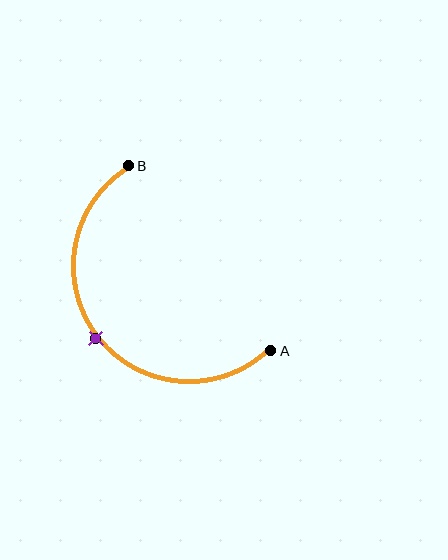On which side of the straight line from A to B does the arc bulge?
The arc bulges below and to the left of the straight line connecting A and B.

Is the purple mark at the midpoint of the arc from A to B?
Yes. The purple mark lies on the arc at equal arc-length from both A and B — it is the arc midpoint.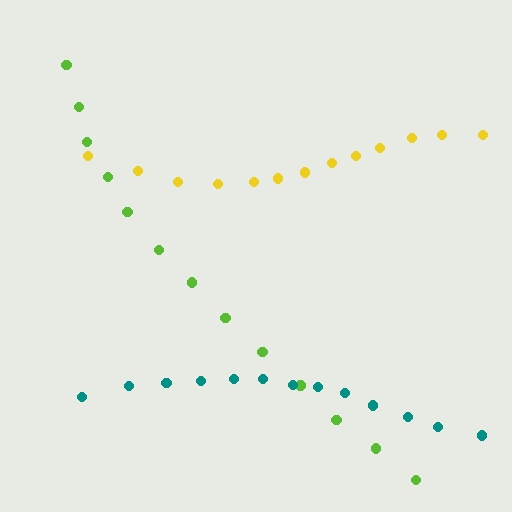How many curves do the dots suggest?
There are 3 distinct paths.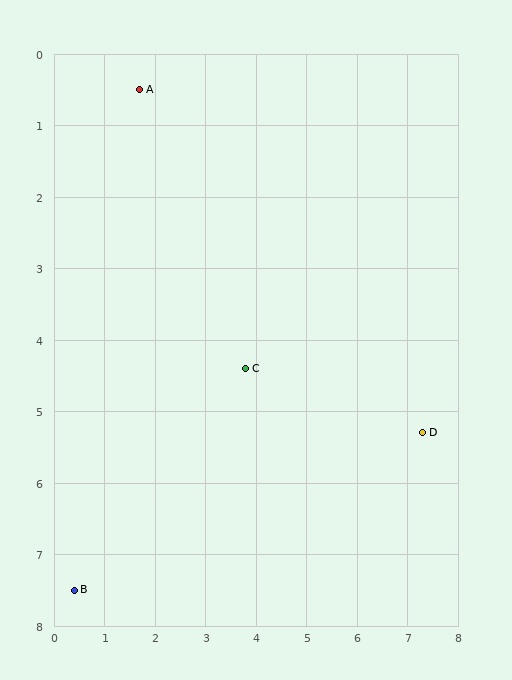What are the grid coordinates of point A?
Point A is at approximately (1.7, 0.5).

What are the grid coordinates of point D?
Point D is at approximately (7.3, 5.3).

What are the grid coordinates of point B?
Point B is at approximately (0.4, 7.5).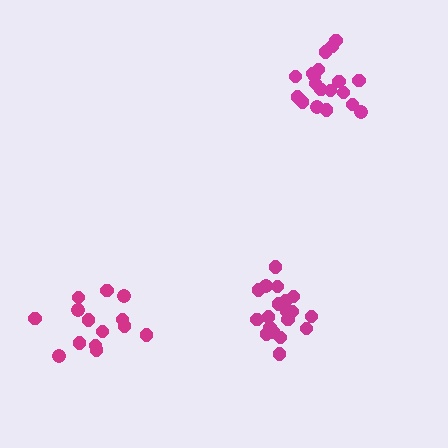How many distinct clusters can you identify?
There are 3 distinct clusters.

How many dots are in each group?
Group 1: 19 dots, Group 2: 14 dots, Group 3: 19 dots (52 total).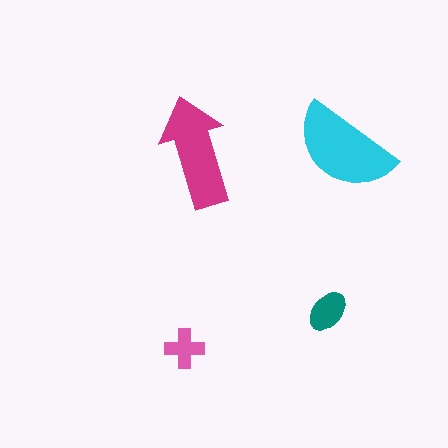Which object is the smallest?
The pink cross.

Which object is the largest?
The cyan semicircle.